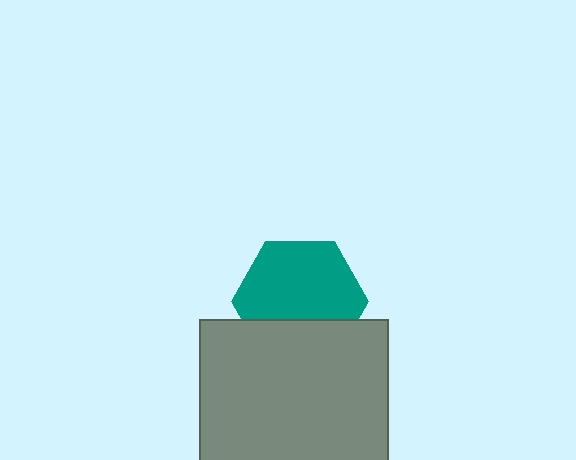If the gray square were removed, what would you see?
You would see the complete teal hexagon.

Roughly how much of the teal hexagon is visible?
Most of it is visible (roughly 69%).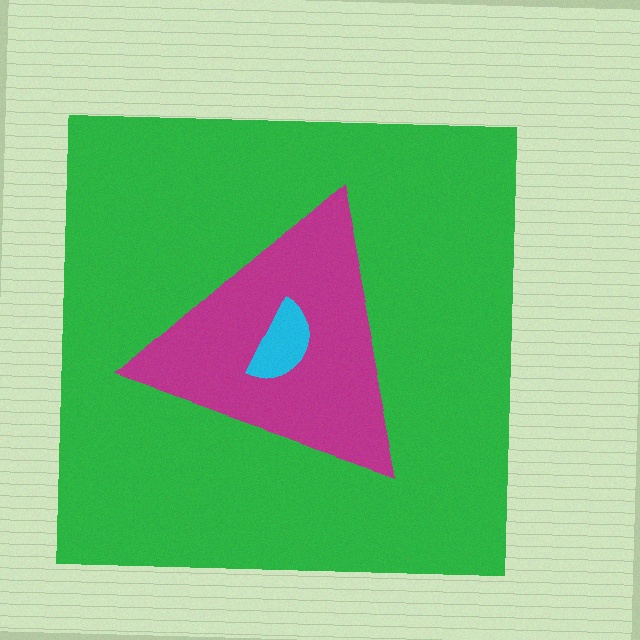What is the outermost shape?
The green square.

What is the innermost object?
The cyan semicircle.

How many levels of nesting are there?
3.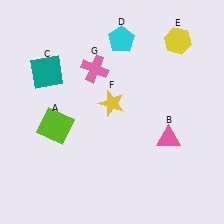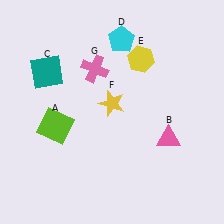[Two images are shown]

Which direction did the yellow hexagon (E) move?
The yellow hexagon (E) moved left.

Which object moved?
The yellow hexagon (E) moved left.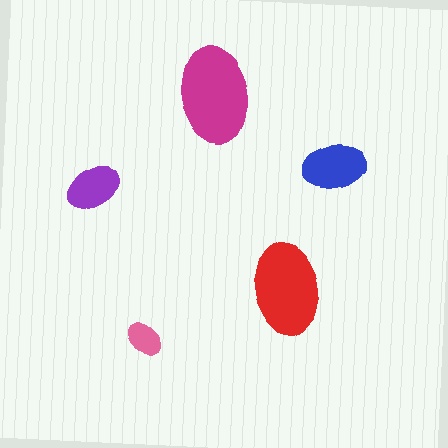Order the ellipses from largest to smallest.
the magenta one, the red one, the blue one, the purple one, the pink one.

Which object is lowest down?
The pink ellipse is bottommost.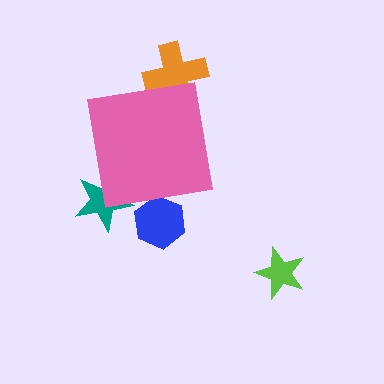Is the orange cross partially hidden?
Yes, the orange cross is partially hidden behind the pink square.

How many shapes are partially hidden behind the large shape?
3 shapes are partially hidden.